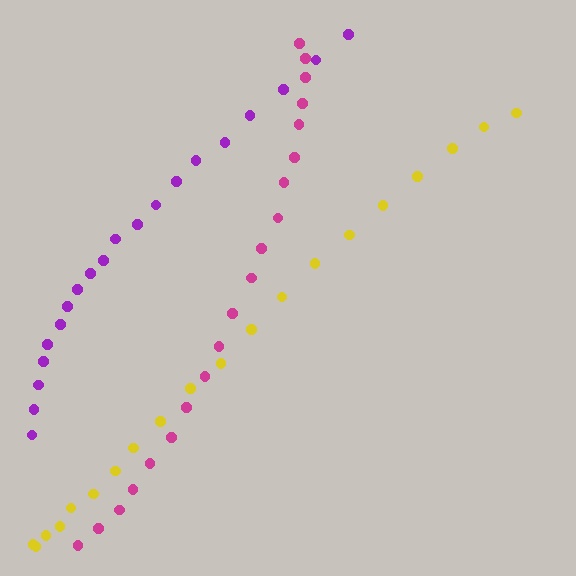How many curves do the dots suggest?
There are 3 distinct paths.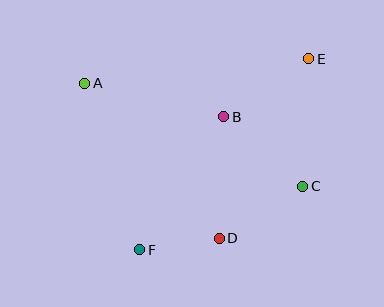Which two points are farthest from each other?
Points E and F are farthest from each other.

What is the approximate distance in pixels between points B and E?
The distance between B and E is approximately 103 pixels.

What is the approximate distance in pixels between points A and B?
The distance between A and B is approximately 143 pixels.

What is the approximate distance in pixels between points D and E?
The distance between D and E is approximately 201 pixels.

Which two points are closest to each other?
Points D and F are closest to each other.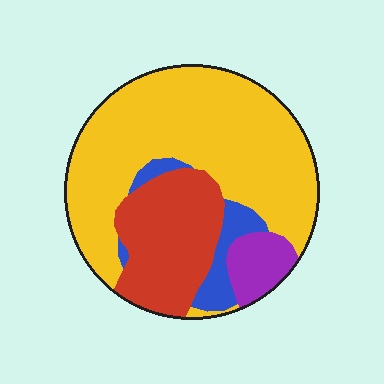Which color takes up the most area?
Yellow, at roughly 60%.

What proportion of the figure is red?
Red covers 24% of the figure.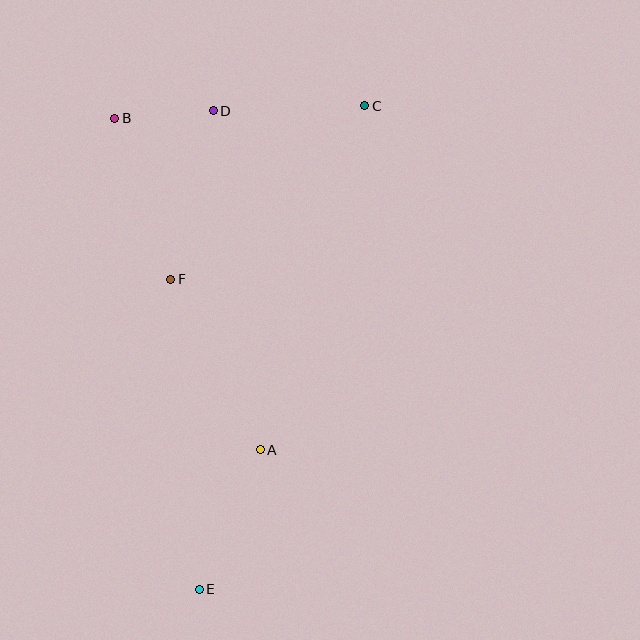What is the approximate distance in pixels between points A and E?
The distance between A and E is approximately 152 pixels.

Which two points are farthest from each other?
Points C and E are farthest from each other.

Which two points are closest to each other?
Points B and D are closest to each other.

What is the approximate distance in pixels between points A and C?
The distance between A and C is approximately 360 pixels.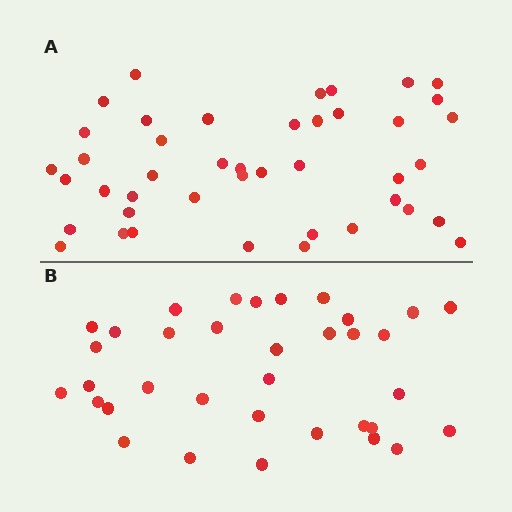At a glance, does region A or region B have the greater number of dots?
Region A (the top region) has more dots.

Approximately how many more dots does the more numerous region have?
Region A has roughly 8 or so more dots than region B.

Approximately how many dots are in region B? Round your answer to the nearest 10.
About 40 dots. (The exact count is 35, which rounds to 40.)